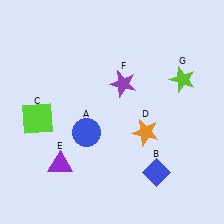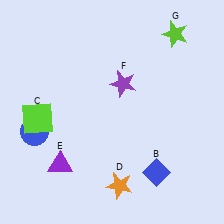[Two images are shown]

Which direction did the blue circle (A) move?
The blue circle (A) moved left.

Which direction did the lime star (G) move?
The lime star (G) moved up.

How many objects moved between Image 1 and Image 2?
3 objects moved between the two images.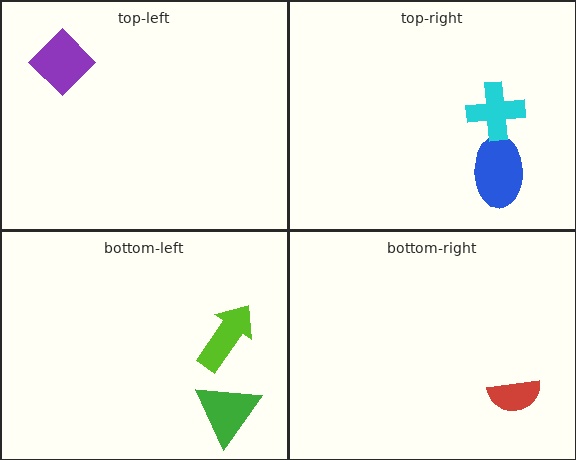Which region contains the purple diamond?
The top-left region.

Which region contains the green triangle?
The bottom-left region.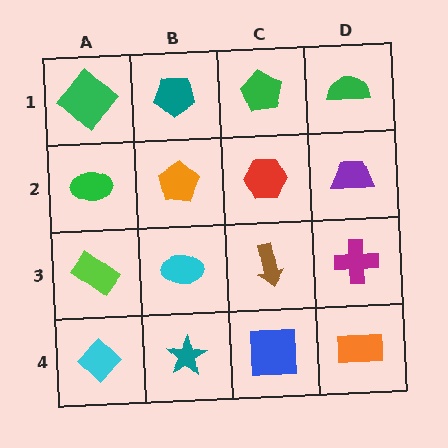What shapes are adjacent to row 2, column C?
A green pentagon (row 1, column C), a brown arrow (row 3, column C), an orange pentagon (row 2, column B), a purple trapezoid (row 2, column D).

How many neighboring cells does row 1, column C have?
3.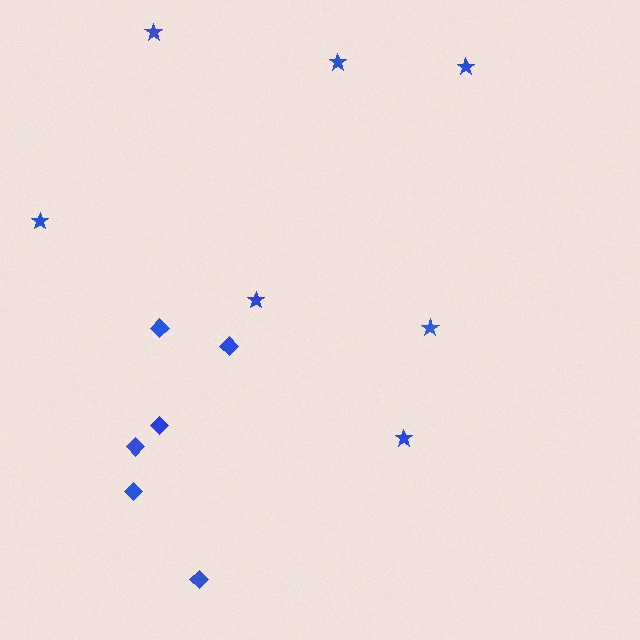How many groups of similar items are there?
There are 2 groups: one group of diamonds (6) and one group of stars (7).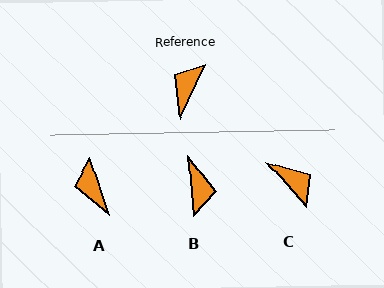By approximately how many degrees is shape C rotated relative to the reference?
Approximately 113 degrees clockwise.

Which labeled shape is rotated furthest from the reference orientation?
B, about 150 degrees away.